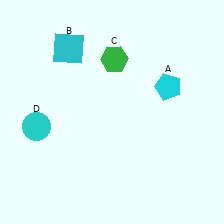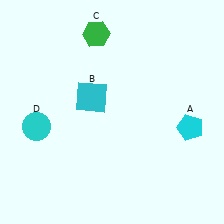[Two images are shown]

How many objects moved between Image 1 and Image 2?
3 objects moved between the two images.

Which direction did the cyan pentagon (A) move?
The cyan pentagon (A) moved down.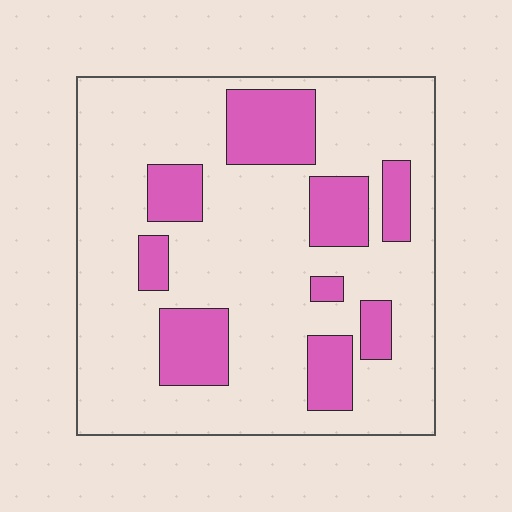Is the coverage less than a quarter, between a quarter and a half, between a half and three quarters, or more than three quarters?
Less than a quarter.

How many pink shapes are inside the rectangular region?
9.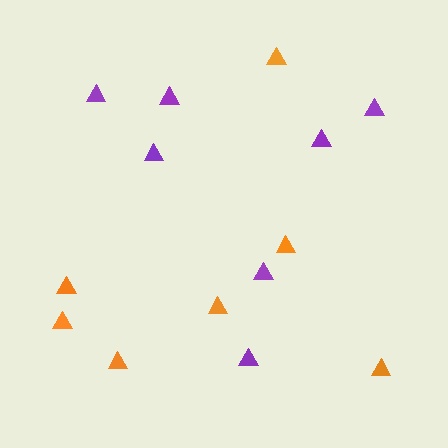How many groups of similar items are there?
There are 2 groups: one group of orange triangles (7) and one group of purple triangles (7).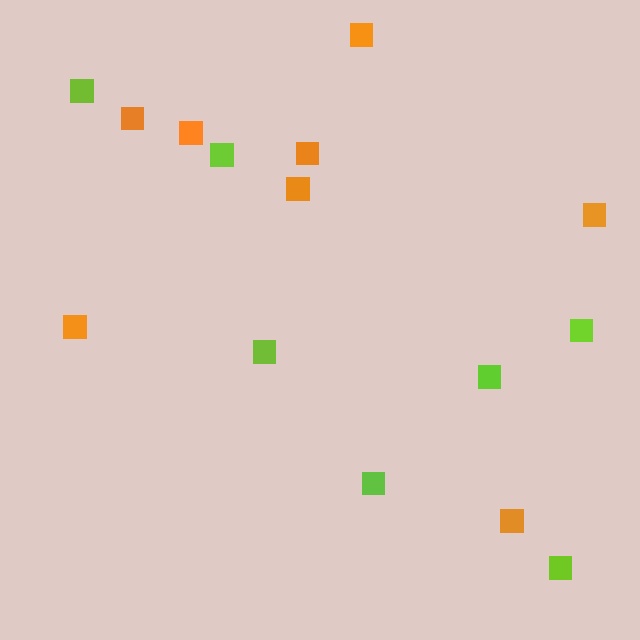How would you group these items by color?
There are 2 groups: one group of orange squares (8) and one group of lime squares (7).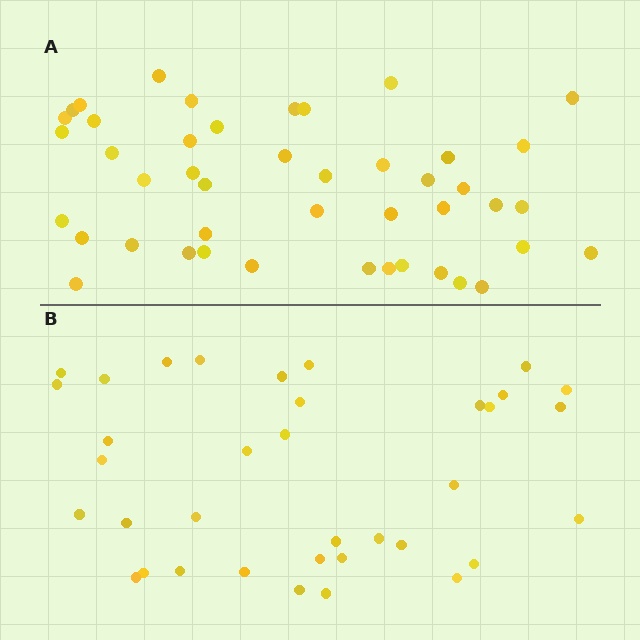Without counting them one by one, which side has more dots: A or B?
Region A (the top region) has more dots.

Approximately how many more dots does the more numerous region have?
Region A has roughly 8 or so more dots than region B.